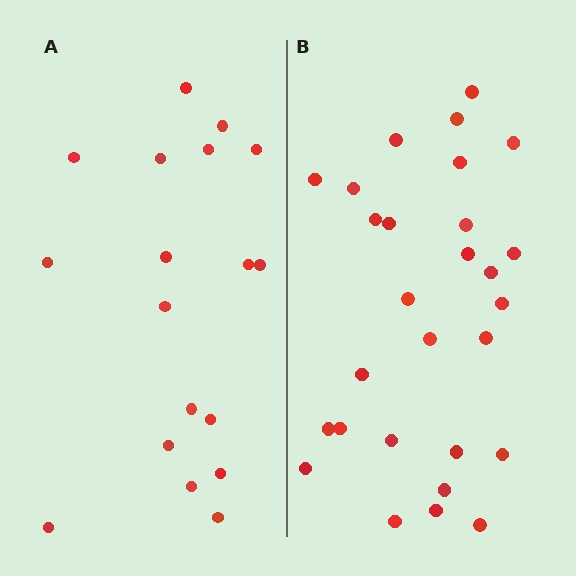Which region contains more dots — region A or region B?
Region B (the right region) has more dots.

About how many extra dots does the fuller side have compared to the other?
Region B has roughly 10 or so more dots than region A.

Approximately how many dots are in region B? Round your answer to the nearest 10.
About 30 dots. (The exact count is 28, which rounds to 30.)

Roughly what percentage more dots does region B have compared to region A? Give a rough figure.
About 55% more.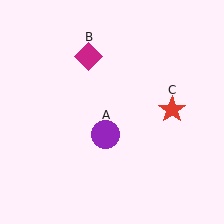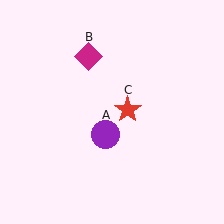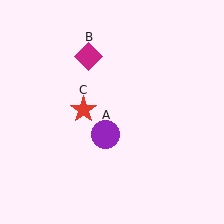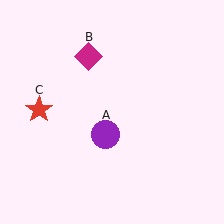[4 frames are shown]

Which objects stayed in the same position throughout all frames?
Purple circle (object A) and magenta diamond (object B) remained stationary.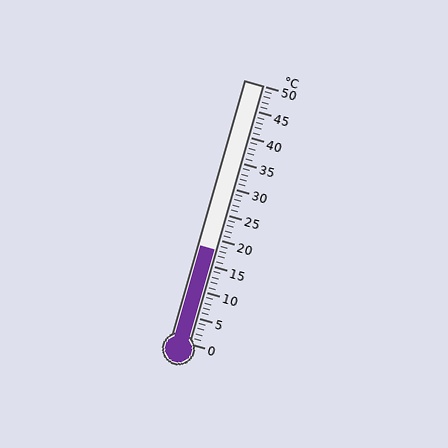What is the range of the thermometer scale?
The thermometer scale ranges from 0°C to 50°C.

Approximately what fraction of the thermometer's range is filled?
The thermometer is filled to approximately 35% of its range.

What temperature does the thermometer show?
The thermometer shows approximately 18°C.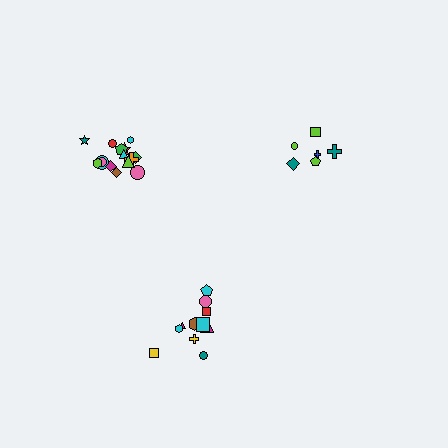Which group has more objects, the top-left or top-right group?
The top-left group.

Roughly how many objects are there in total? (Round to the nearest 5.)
Roughly 35 objects in total.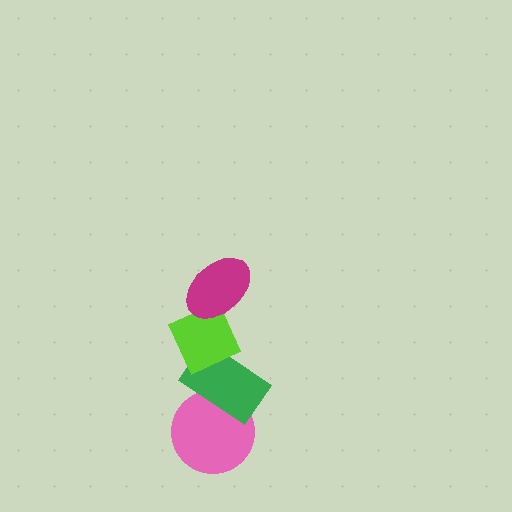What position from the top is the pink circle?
The pink circle is 4th from the top.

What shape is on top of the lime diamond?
The magenta ellipse is on top of the lime diamond.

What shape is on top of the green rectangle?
The lime diamond is on top of the green rectangle.